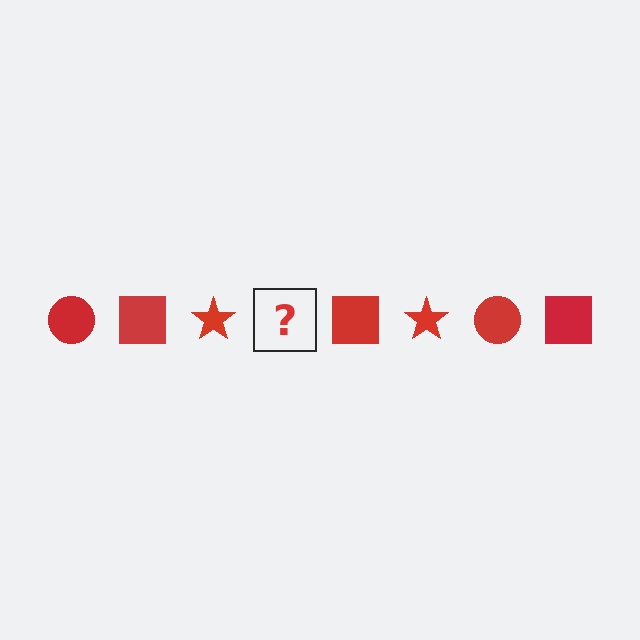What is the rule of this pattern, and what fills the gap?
The rule is that the pattern cycles through circle, square, star shapes in red. The gap should be filled with a red circle.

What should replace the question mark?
The question mark should be replaced with a red circle.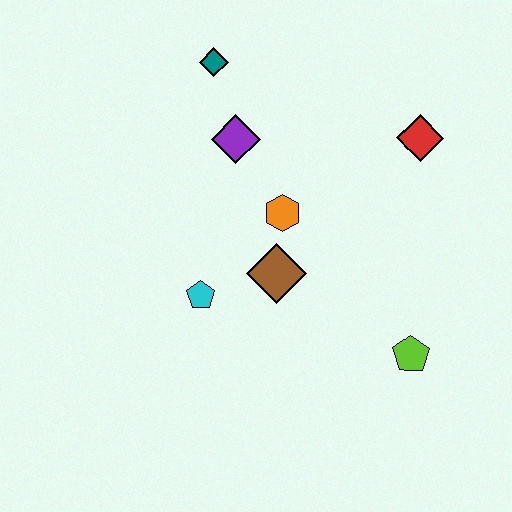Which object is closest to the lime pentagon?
The brown diamond is closest to the lime pentagon.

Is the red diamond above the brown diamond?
Yes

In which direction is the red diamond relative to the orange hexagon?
The red diamond is to the right of the orange hexagon.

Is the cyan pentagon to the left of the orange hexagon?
Yes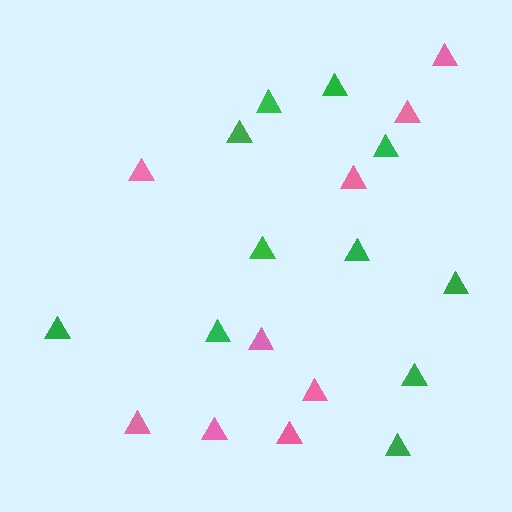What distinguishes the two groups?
There are 2 groups: one group of pink triangles (9) and one group of green triangles (11).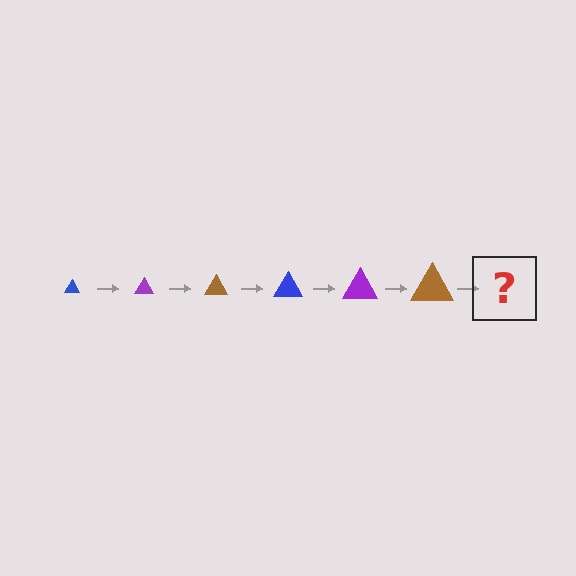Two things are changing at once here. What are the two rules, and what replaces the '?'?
The two rules are that the triangle grows larger each step and the color cycles through blue, purple, and brown. The '?' should be a blue triangle, larger than the previous one.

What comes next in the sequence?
The next element should be a blue triangle, larger than the previous one.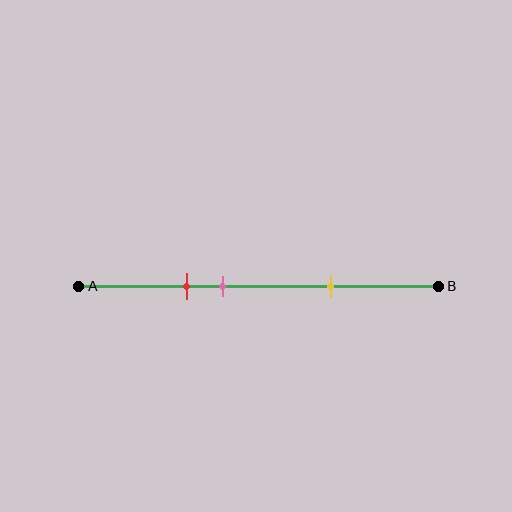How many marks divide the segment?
There are 3 marks dividing the segment.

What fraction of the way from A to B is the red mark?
The red mark is approximately 30% (0.3) of the way from A to B.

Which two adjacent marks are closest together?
The red and pink marks are the closest adjacent pair.